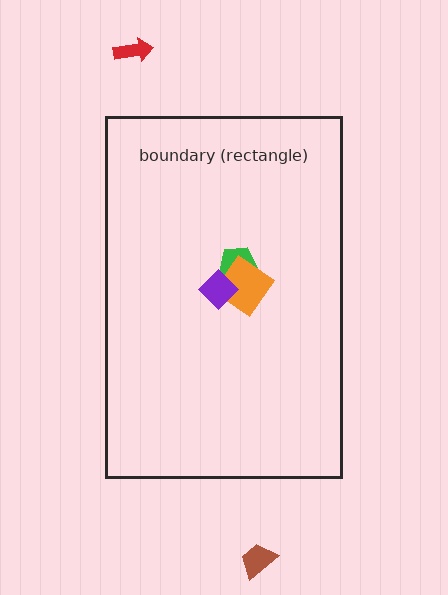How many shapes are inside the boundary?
3 inside, 2 outside.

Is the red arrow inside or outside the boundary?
Outside.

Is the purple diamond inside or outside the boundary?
Inside.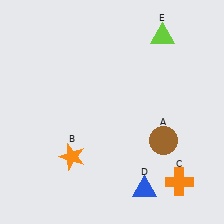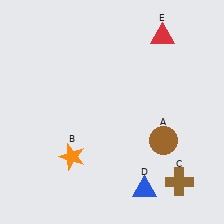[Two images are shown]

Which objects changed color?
C changed from orange to brown. E changed from lime to red.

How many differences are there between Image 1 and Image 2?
There are 2 differences between the two images.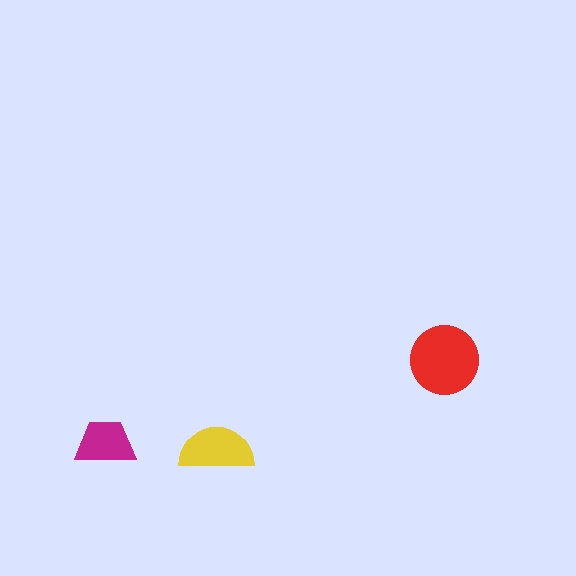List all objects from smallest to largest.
The magenta trapezoid, the yellow semicircle, the red circle.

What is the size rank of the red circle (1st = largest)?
1st.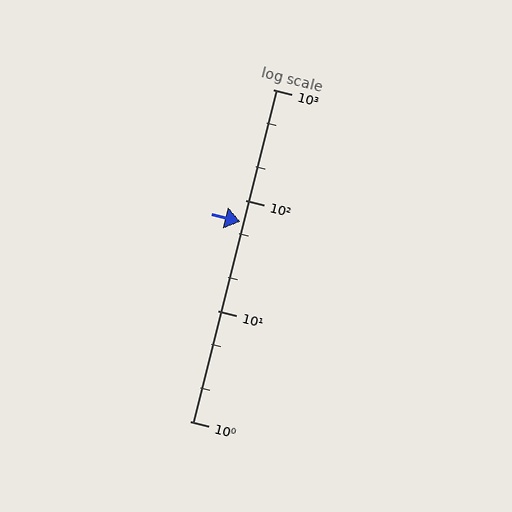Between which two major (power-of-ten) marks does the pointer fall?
The pointer is between 10 and 100.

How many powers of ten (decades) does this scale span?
The scale spans 3 decades, from 1 to 1000.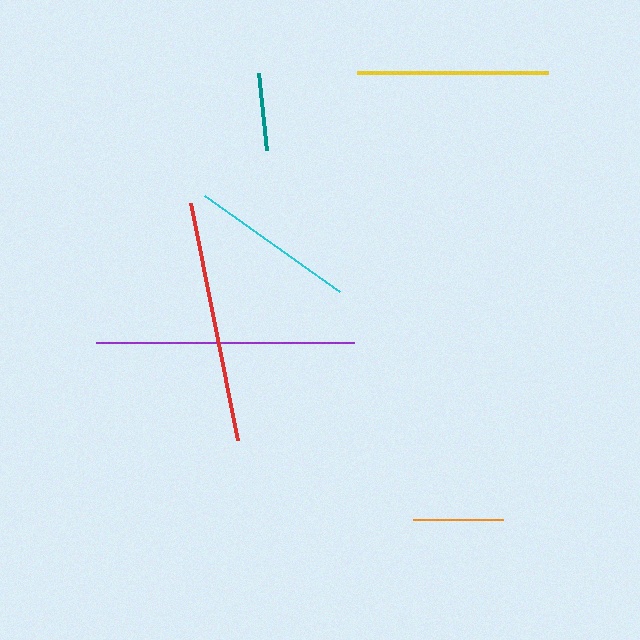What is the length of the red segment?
The red segment is approximately 241 pixels long.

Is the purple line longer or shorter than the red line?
The purple line is longer than the red line.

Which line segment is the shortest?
The teal line is the shortest at approximately 78 pixels.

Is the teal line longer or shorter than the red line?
The red line is longer than the teal line.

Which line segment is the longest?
The purple line is the longest at approximately 258 pixels.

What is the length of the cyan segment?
The cyan segment is approximately 166 pixels long.